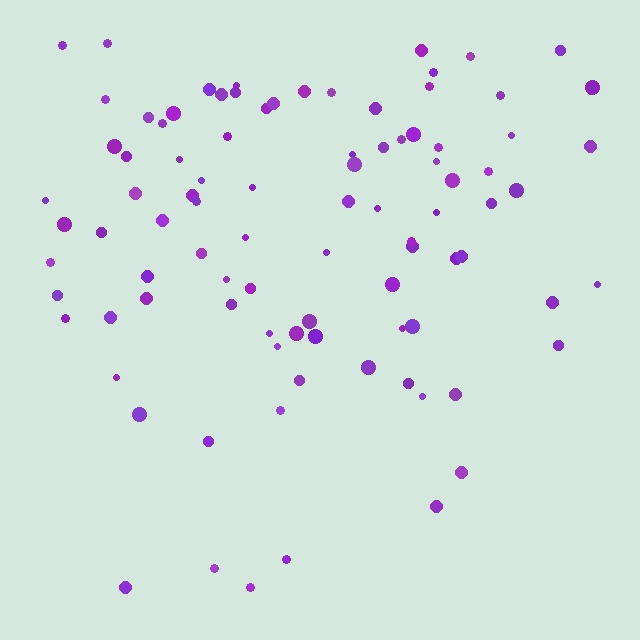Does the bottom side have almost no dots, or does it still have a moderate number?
Still a moderate number, just noticeably fewer than the top.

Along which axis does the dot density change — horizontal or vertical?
Vertical.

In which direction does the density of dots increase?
From bottom to top, with the top side densest.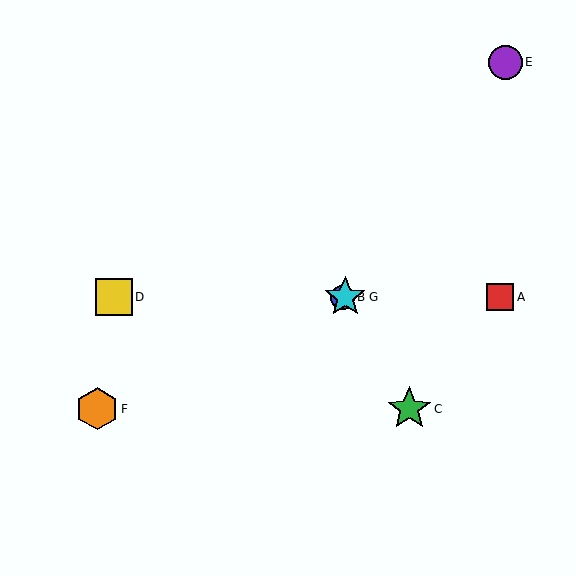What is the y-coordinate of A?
Object A is at y≈297.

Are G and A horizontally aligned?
Yes, both are at y≈297.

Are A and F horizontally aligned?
No, A is at y≈297 and F is at y≈409.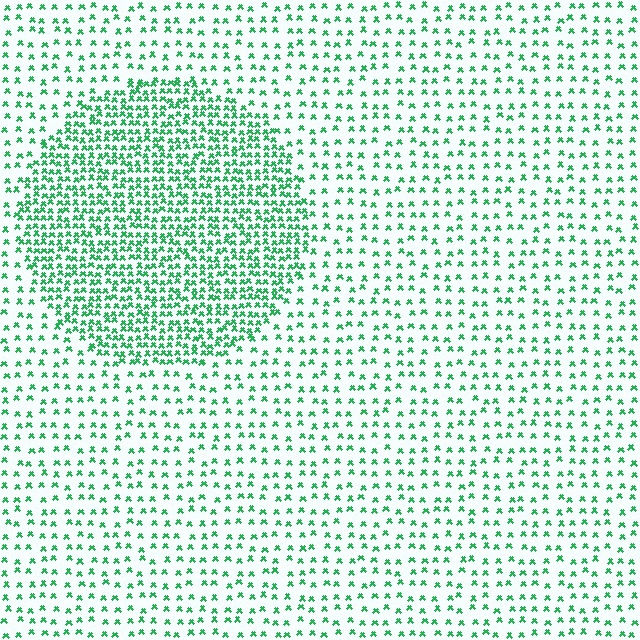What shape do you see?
I see a circle.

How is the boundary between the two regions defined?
The boundary is defined by a change in element density (approximately 2.4x ratio). All elements are the same color, size, and shape.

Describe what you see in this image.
The image contains small green elements arranged at two different densities. A circle-shaped region is visible where the elements are more densely packed than the surrounding area.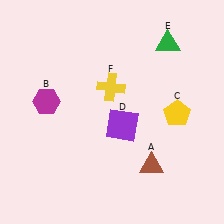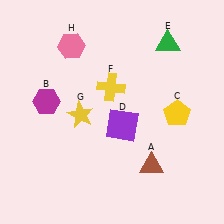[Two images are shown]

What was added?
A yellow star (G), a pink hexagon (H) were added in Image 2.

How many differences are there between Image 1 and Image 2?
There are 2 differences between the two images.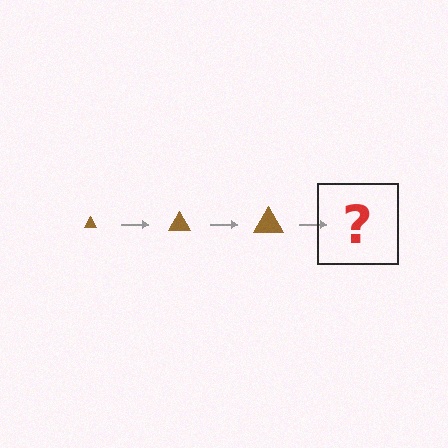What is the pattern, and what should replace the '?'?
The pattern is that the triangle gets progressively larger each step. The '?' should be a brown triangle, larger than the previous one.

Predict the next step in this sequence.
The next step is a brown triangle, larger than the previous one.